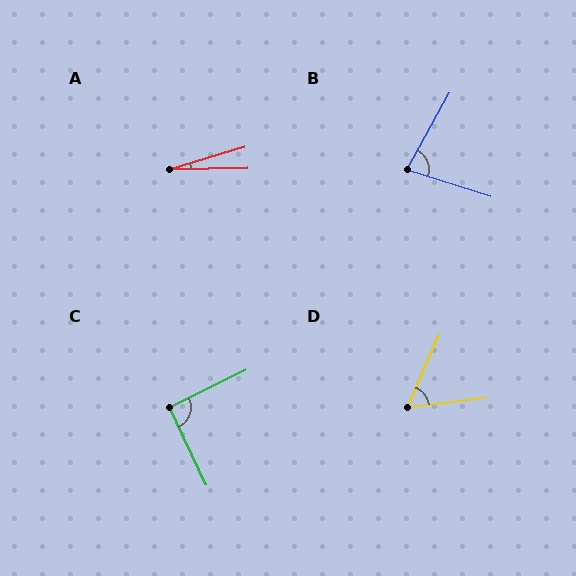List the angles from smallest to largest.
A (16°), D (60°), B (79°), C (91°).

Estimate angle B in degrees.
Approximately 79 degrees.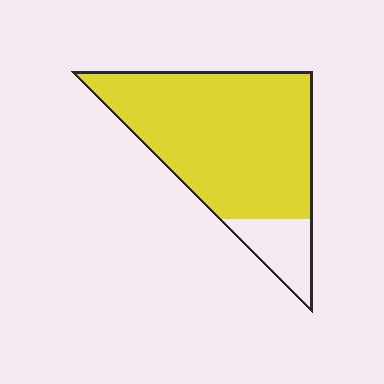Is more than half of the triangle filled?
Yes.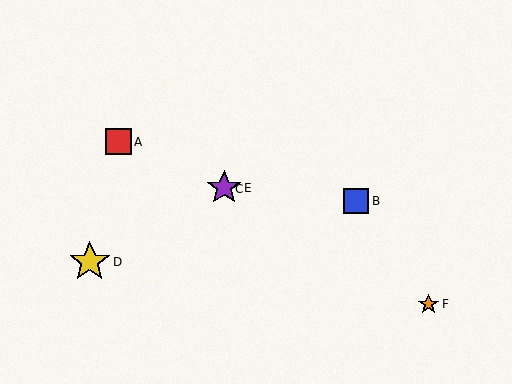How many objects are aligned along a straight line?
3 objects (C, D, E) are aligned along a straight line.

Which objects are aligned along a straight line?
Objects C, D, E are aligned along a straight line.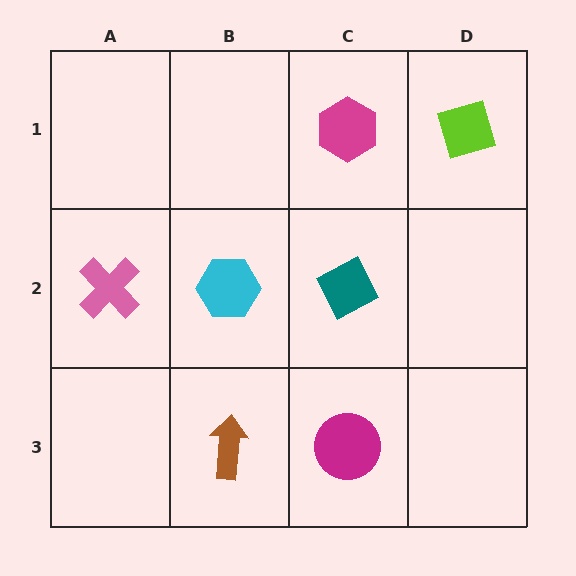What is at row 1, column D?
A lime diamond.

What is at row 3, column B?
A brown arrow.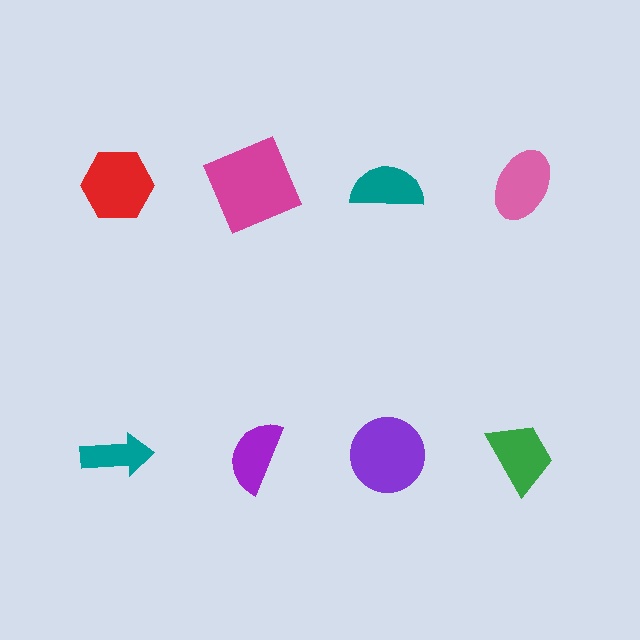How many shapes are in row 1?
4 shapes.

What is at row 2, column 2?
A purple semicircle.